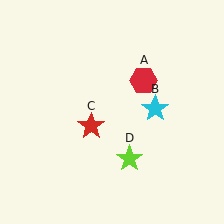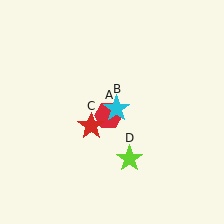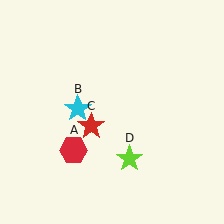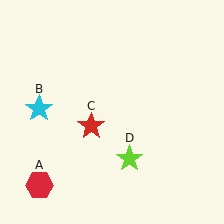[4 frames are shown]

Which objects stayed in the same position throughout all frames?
Red star (object C) and lime star (object D) remained stationary.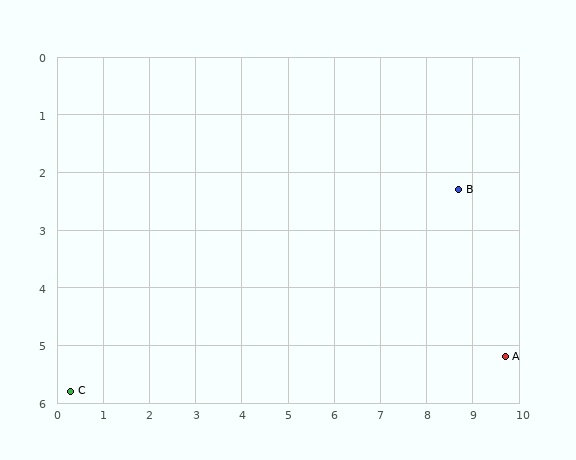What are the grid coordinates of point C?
Point C is at approximately (0.3, 5.8).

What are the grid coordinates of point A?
Point A is at approximately (9.7, 5.2).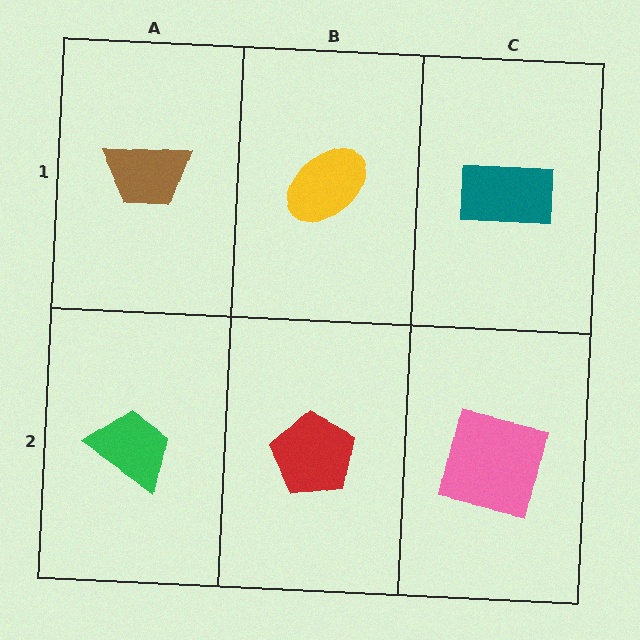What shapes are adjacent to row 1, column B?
A red pentagon (row 2, column B), a brown trapezoid (row 1, column A), a teal rectangle (row 1, column C).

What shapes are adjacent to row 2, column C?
A teal rectangle (row 1, column C), a red pentagon (row 2, column B).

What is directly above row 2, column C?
A teal rectangle.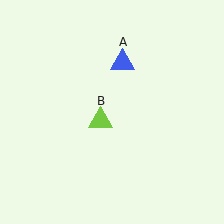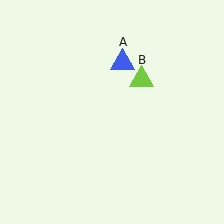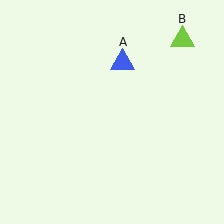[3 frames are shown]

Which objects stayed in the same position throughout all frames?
Blue triangle (object A) remained stationary.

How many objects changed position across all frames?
1 object changed position: lime triangle (object B).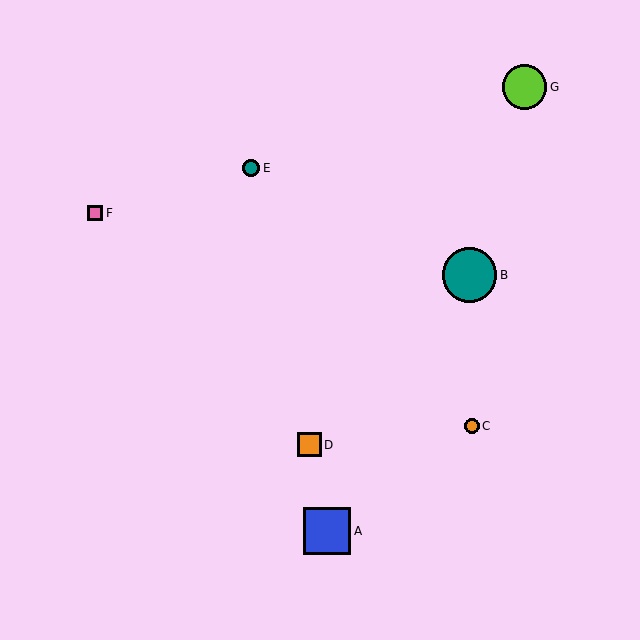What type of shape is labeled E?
Shape E is a teal circle.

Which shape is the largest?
The teal circle (labeled B) is the largest.